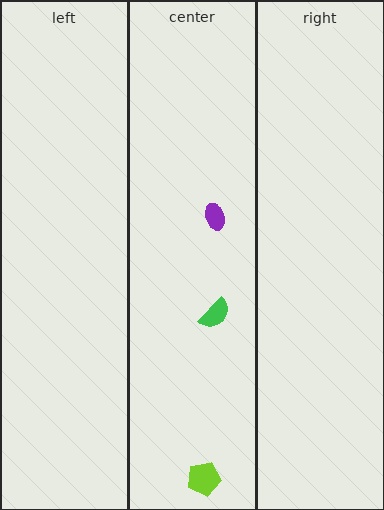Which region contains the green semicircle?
The center region.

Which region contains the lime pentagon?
The center region.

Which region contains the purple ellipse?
The center region.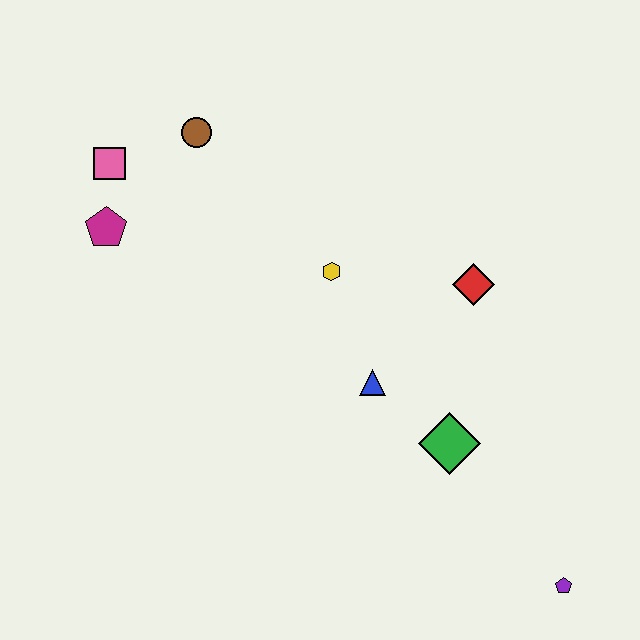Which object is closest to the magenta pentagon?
The pink square is closest to the magenta pentagon.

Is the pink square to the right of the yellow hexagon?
No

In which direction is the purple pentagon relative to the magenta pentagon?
The purple pentagon is to the right of the magenta pentagon.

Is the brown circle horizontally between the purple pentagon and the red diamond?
No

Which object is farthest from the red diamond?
The pink square is farthest from the red diamond.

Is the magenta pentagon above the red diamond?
Yes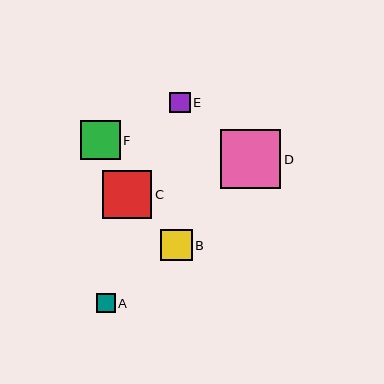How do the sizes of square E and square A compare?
Square E and square A are approximately the same size.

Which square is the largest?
Square D is the largest with a size of approximately 60 pixels.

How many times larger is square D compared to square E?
Square D is approximately 2.9 times the size of square E.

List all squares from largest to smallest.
From largest to smallest: D, C, F, B, E, A.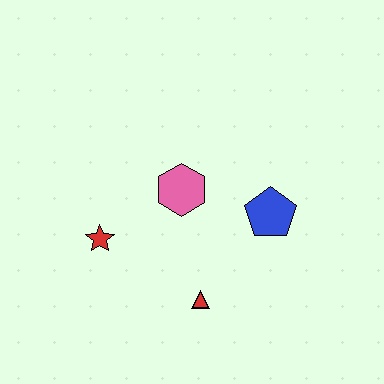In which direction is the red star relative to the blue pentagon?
The red star is to the left of the blue pentagon.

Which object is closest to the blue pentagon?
The pink hexagon is closest to the blue pentagon.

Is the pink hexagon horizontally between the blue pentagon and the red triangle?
No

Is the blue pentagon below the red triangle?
No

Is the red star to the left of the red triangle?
Yes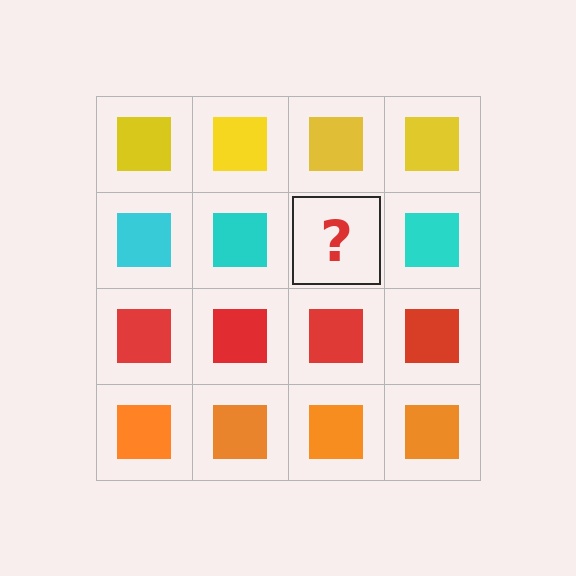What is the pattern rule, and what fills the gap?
The rule is that each row has a consistent color. The gap should be filled with a cyan square.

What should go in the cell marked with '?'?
The missing cell should contain a cyan square.